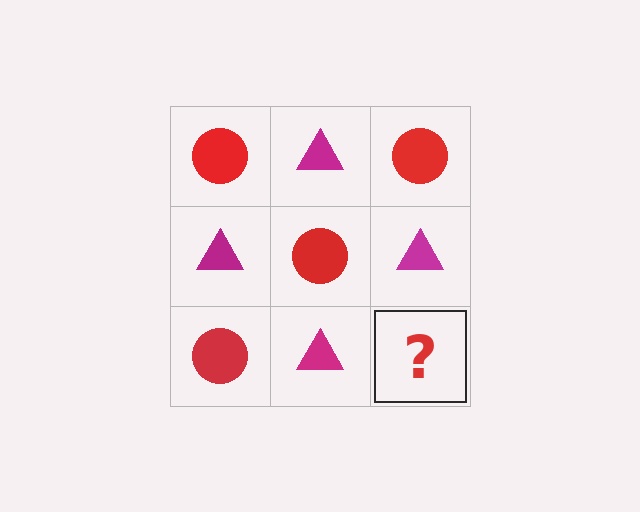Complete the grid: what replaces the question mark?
The question mark should be replaced with a red circle.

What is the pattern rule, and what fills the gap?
The rule is that it alternates red circle and magenta triangle in a checkerboard pattern. The gap should be filled with a red circle.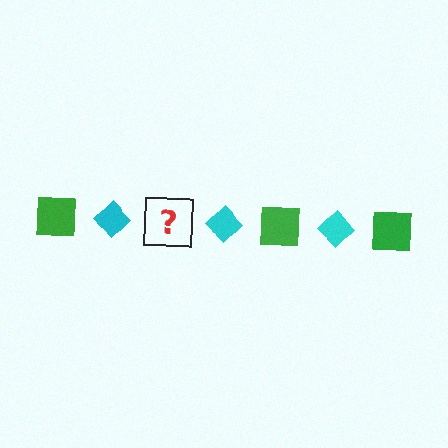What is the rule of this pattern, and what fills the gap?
The rule is that the pattern alternates between green square and cyan diamond. The gap should be filled with a green square.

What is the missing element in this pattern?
The missing element is a green square.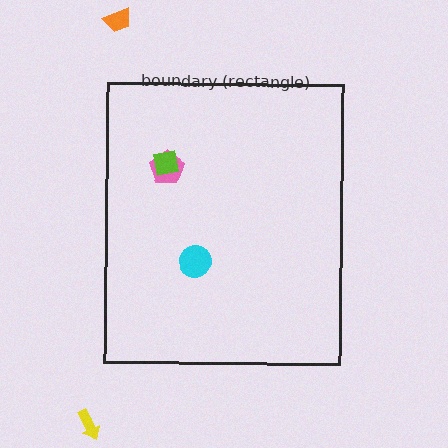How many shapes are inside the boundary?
3 inside, 2 outside.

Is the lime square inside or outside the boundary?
Inside.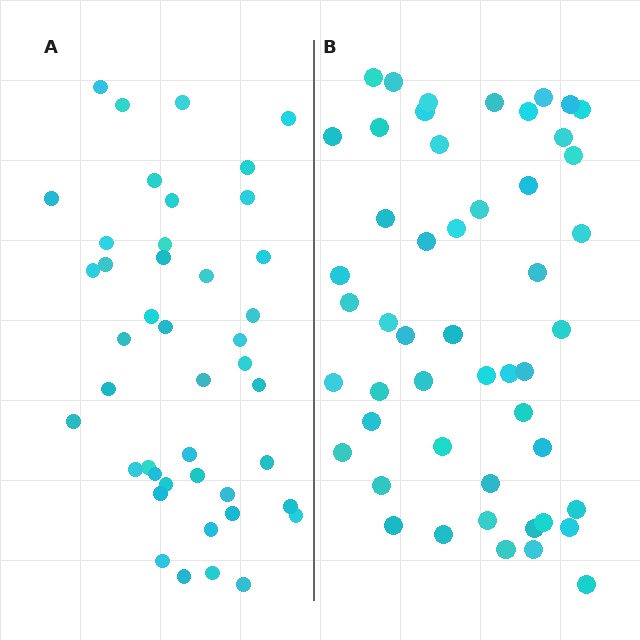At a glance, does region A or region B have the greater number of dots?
Region B (the right region) has more dots.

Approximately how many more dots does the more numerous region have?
Region B has roughly 8 or so more dots than region A.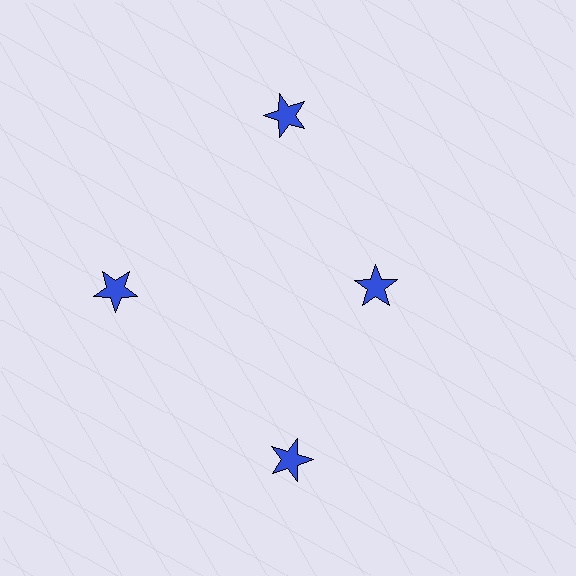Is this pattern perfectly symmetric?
No. The 4 blue stars are arranged in a ring, but one element near the 3 o'clock position is pulled inward toward the center, breaking the 4-fold rotational symmetry.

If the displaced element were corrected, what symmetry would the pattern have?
It would have 4-fold rotational symmetry — the pattern would map onto itself every 90 degrees.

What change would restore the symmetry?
The symmetry would be restored by moving it outward, back onto the ring so that all 4 stars sit at equal angles and equal distance from the center.